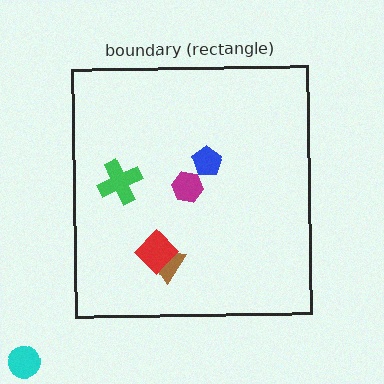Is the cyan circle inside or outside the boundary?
Outside.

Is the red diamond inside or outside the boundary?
Inside.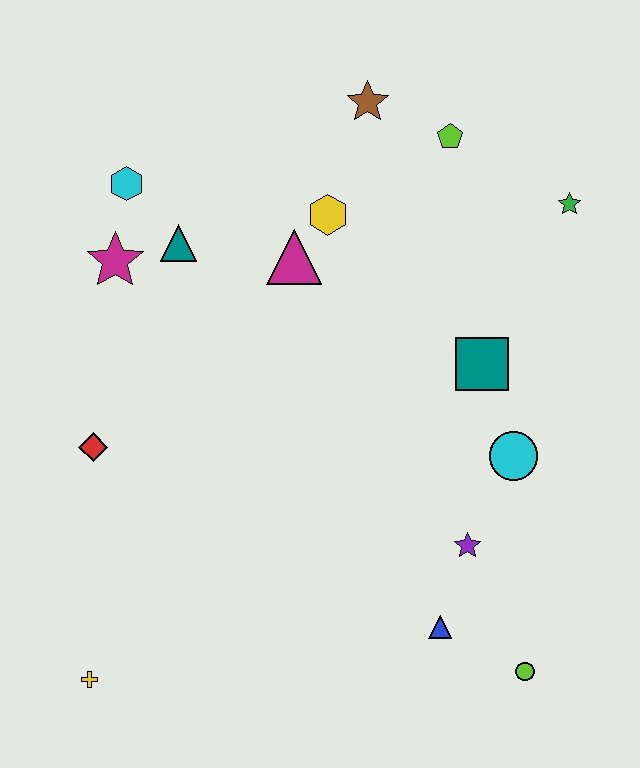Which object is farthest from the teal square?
The yellow cross is farthest from the teal square.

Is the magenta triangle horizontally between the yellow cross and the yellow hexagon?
Yes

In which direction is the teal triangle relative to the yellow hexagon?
The teal triangle is to the left of the yellow hexagon.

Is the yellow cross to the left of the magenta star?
Yes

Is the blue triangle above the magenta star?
No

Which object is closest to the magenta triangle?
The yellow hexagon is closest to the magenta triangle.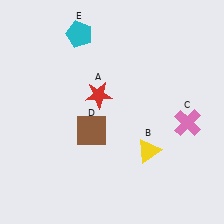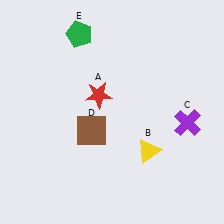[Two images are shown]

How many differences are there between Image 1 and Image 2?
There are 2 differences between the two images.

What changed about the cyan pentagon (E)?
In Image 1, E is cyan. In Image 2, it changed to green.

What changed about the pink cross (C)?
In Image 1, C is pink. In Image 2, it changed to purple.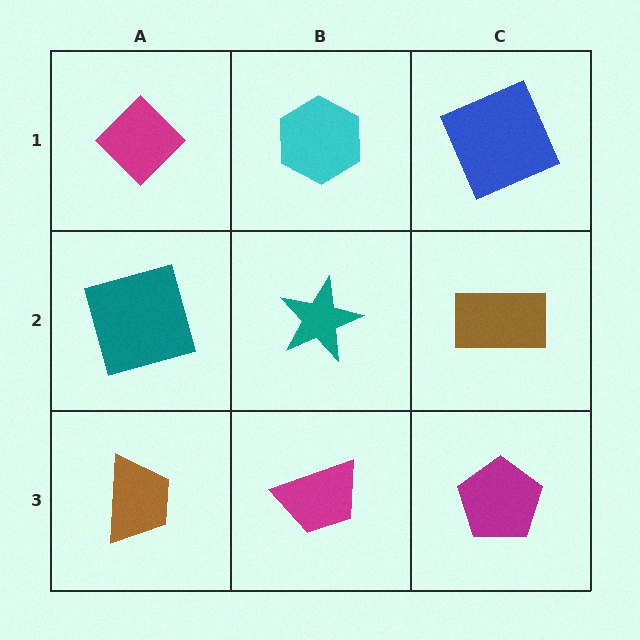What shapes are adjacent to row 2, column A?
A magenta diamond (row 1, column A), a brown trapezoid (row 3, column A), a teal star (row 2, column B).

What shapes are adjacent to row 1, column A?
A teal square (row 2, column A), a cyan hexagon (row 1, column B).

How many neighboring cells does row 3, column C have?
2.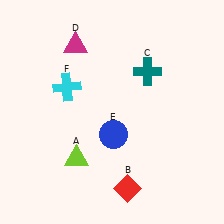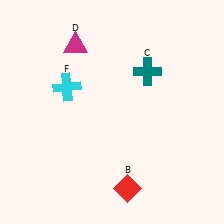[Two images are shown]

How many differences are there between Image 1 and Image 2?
There are 2 differences between the two images.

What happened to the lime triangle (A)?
The lime triangle (A) was removed in Image 2. It was in the bottom-left area of Image 1.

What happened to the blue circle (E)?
The blue circle (E) was removed in Image 2. It was in the bottom-right area of Image 1.